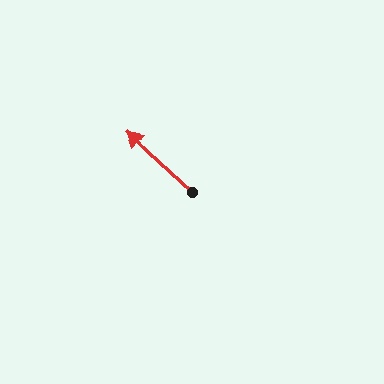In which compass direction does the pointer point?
Northwest.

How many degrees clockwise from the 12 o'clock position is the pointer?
Approximately 312 degrees.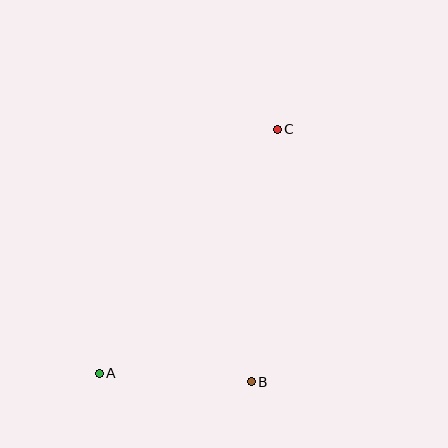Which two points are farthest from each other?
Points A and C are farthest from each other.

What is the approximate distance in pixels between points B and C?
The distance between B and C is approximately 254 pixels.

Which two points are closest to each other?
Points A and B are closest to each other.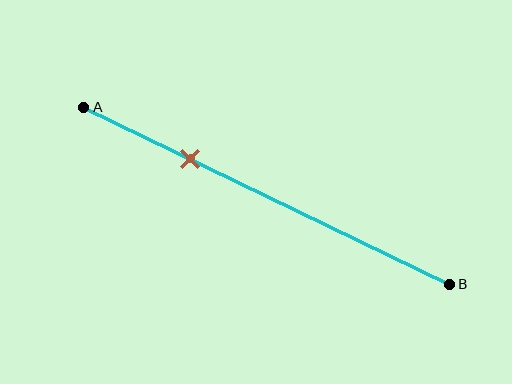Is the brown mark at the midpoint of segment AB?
No, the mark is at about 30% from A, not at the 50% midpoint.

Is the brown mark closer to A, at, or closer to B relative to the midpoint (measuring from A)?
The brown mark is closer to point A than the midpoint of segment AB.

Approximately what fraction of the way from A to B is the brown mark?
The brown mark is approximately 30% of the way from A to B.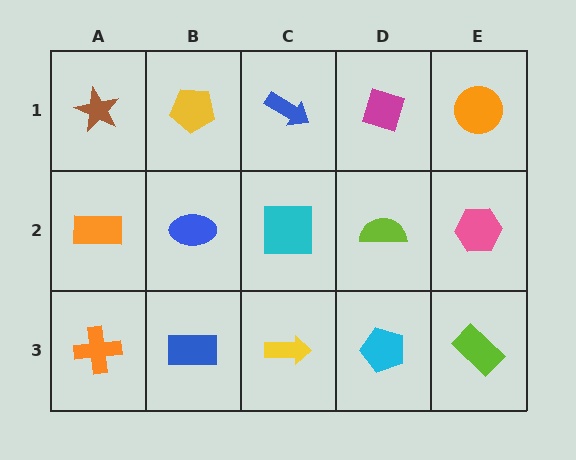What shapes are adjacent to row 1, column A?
An orange rectangle (row 2, column A), a yellow pentagon (row 1, column B).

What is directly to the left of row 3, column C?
A blue rectangle.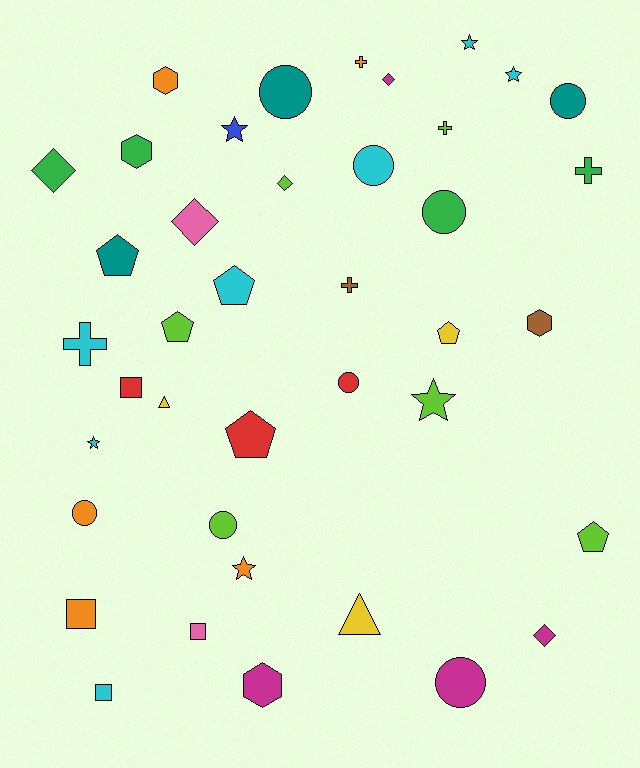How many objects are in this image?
There are 40 objects.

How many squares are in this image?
There are 4 squares.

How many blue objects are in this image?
There is 1 blue object.